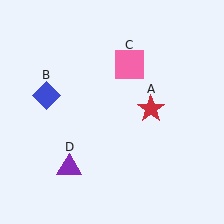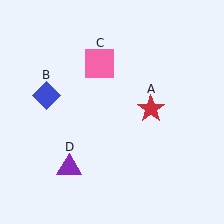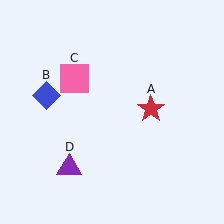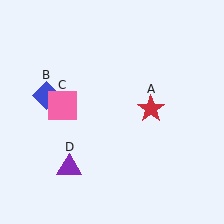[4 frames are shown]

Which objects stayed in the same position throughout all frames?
Red star (object A) and blue diamond (object B) and purple triangle (object D) remained stationary.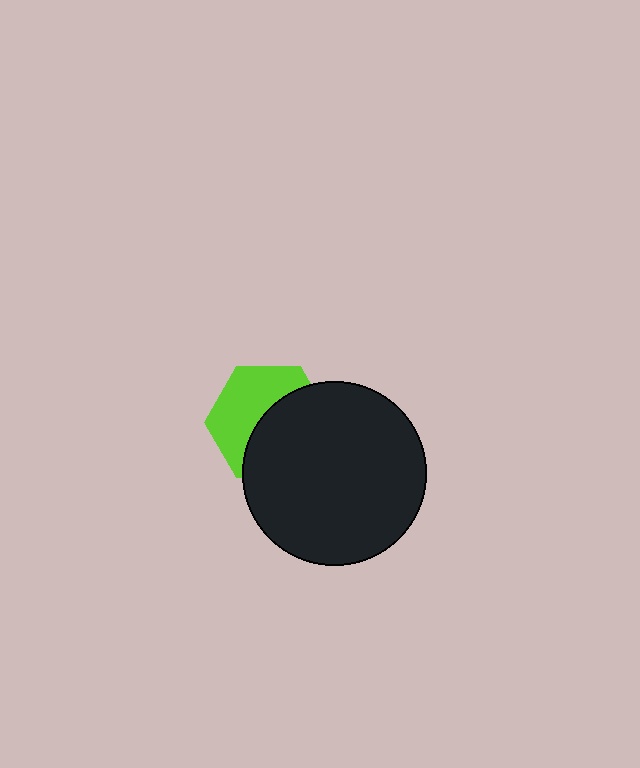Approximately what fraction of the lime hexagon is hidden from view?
Roughly 52% of the lime hexagon is hidden behind the black circle.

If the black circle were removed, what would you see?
You would see the complete lime hexagon.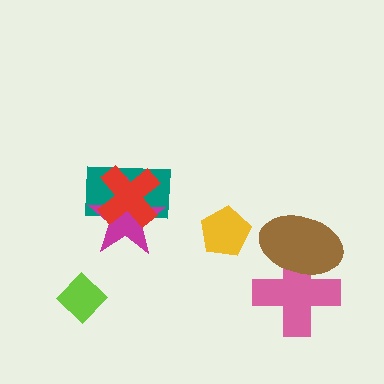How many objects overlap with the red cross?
2 objects overlap with the red cross.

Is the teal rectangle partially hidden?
Yes, it is partially covered by another shape.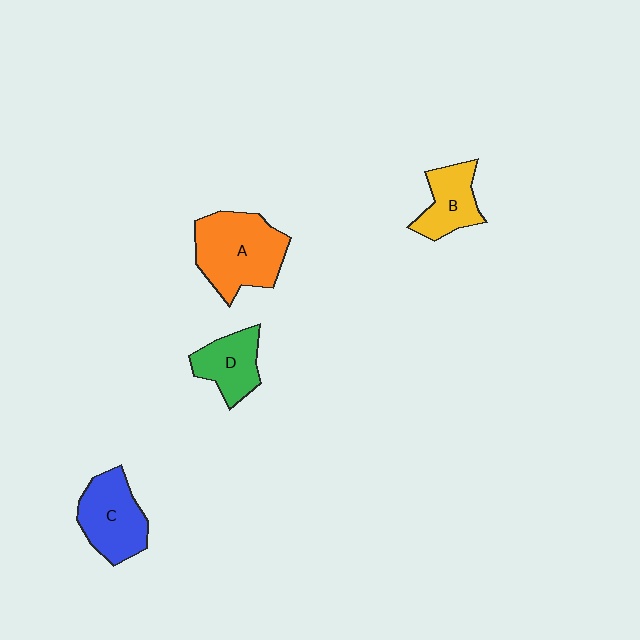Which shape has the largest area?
Shape A (orange).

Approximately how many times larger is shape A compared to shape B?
Approximately 1.8 times.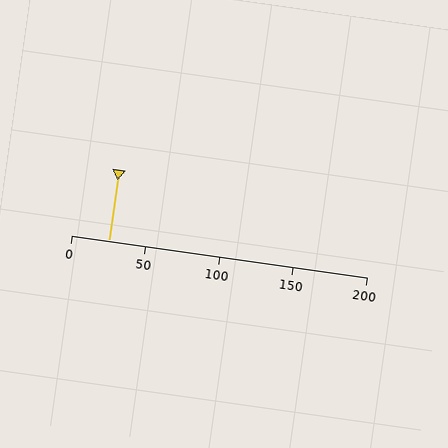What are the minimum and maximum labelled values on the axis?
The axis runs from 0 to 200.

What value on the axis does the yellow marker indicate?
The marker indicates approximately 25.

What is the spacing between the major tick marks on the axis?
The major ticks are spaced 50 apart.